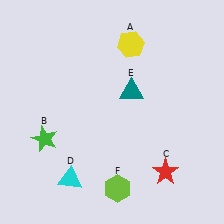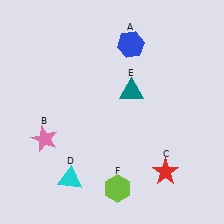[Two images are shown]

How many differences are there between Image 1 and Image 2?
There are 2 differences between the two images.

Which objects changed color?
A changed from yellow to blue. B changed from green to pink.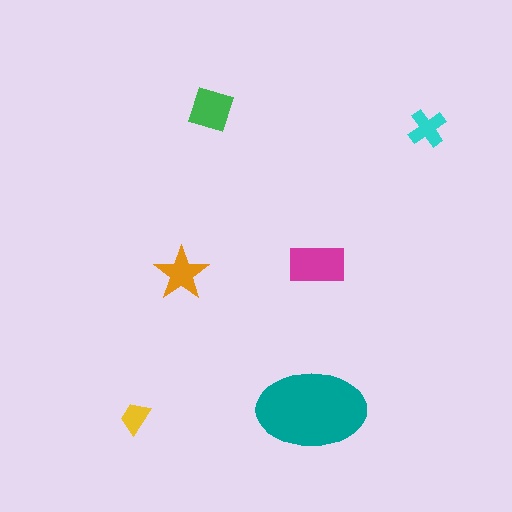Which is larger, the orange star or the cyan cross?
The orange star.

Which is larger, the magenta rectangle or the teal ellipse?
The teal ellipse.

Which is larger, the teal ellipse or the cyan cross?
The teal ellipse.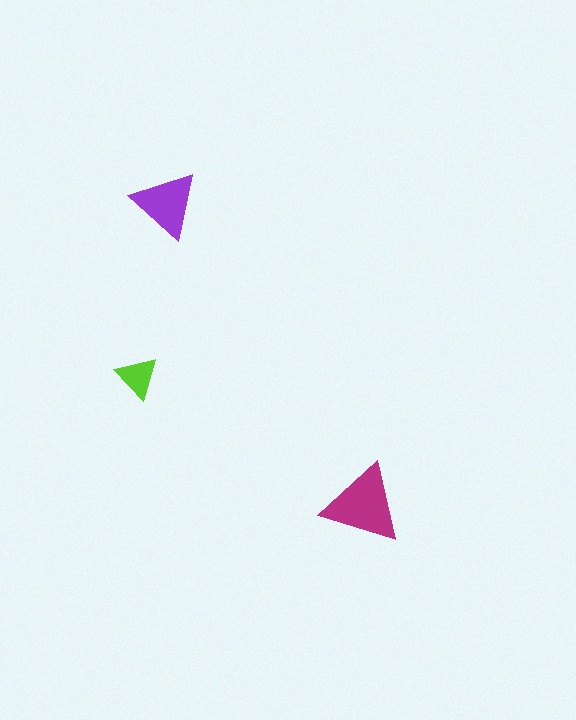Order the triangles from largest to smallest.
the magenta one, the purple one, the lime one.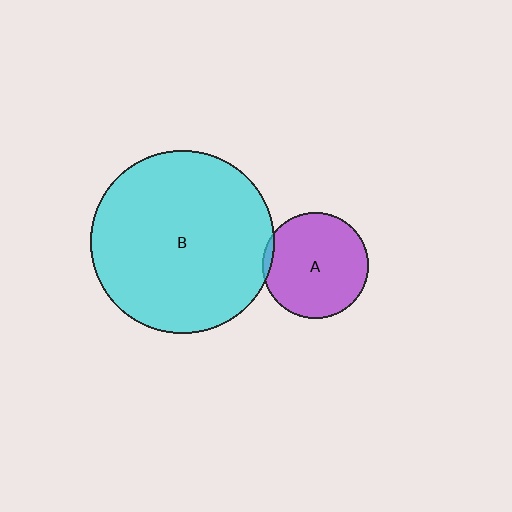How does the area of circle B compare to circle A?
Approximately 3.0 times.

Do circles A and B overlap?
Yes.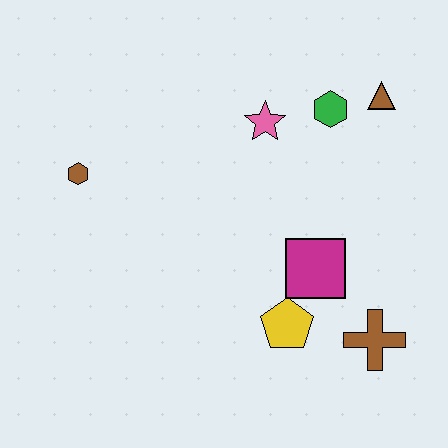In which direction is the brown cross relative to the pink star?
The brown cross is below the pink star.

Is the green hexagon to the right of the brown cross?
No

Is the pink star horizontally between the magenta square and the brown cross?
No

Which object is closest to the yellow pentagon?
The magenta square is closest to the yellow pentagon.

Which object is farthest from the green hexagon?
The brown hexagon is farthest from the green hexagon.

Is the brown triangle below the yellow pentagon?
No